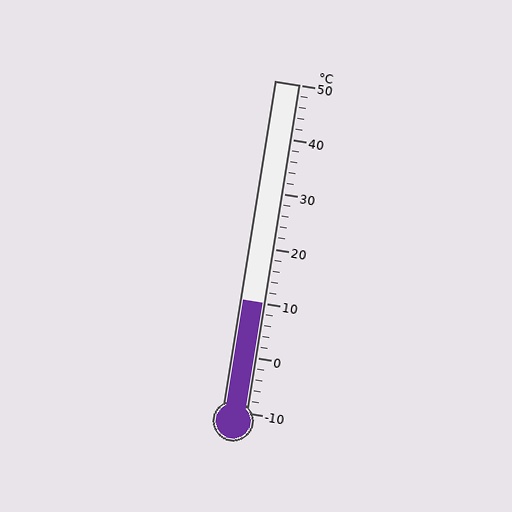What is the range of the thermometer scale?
The thermometer scale ranges from -10°C to 50°C.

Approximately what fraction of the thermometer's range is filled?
The thermometer is filled to approximately 35% of its range.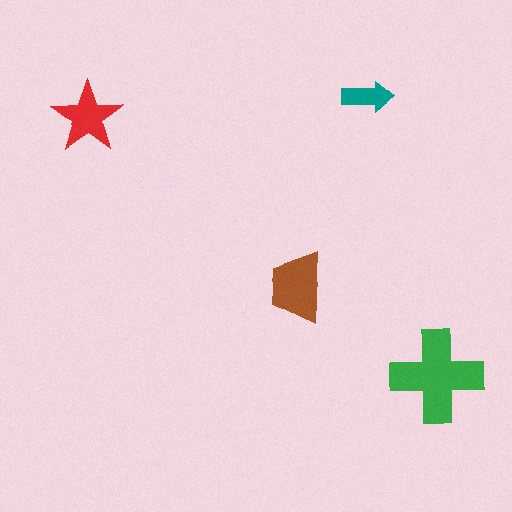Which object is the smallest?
The teal arrow.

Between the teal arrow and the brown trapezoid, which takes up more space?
The brown trapezoid.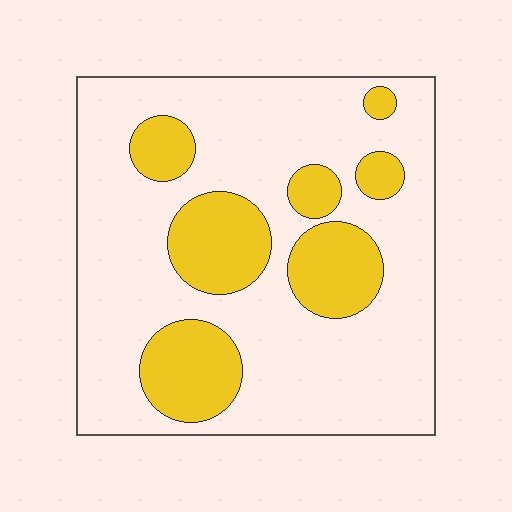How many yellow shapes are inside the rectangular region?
7.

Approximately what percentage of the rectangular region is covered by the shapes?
Approximately 25%.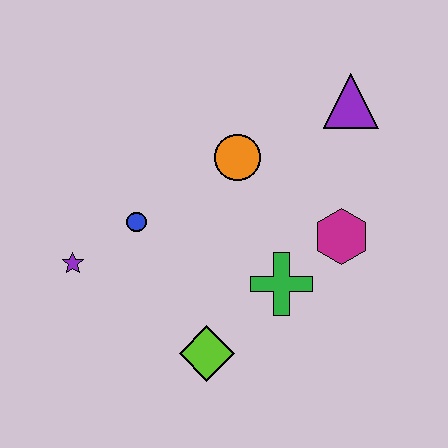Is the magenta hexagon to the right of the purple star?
Yes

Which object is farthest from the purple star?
The purple triangle is farthest from the purple star.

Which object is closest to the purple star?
The blue circle is closest to the purple star.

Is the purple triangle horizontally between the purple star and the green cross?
No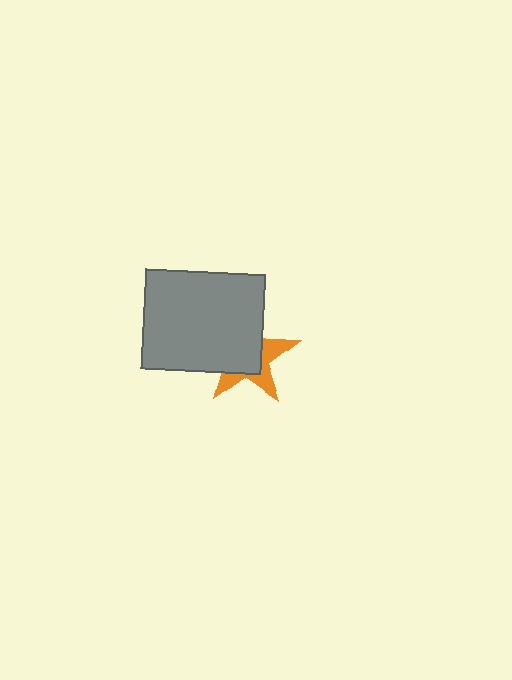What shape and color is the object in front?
The object in front is a gray rectangle.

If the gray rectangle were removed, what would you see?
You would see the complete orange star.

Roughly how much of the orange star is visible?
A small part of it is visible (roughly 38%).